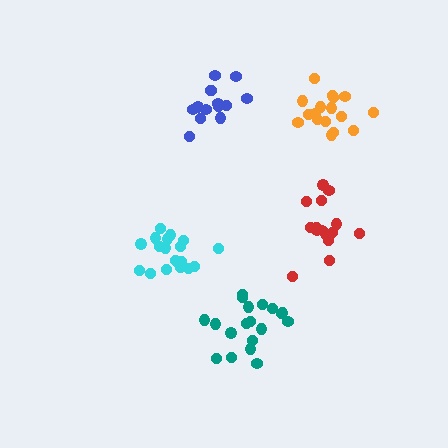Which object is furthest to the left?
The cyan cluster is leftmost.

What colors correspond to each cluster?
The clusters are colored: cyan, orange, blue, red, teal.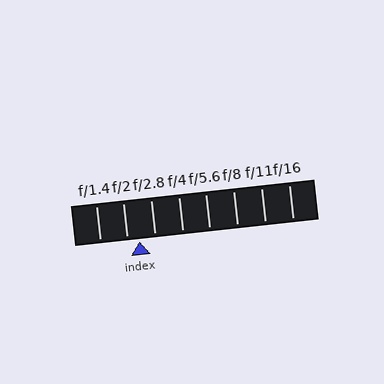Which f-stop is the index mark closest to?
The index mark is closest to f/2.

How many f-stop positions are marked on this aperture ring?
There are 8 f-stop positions marked.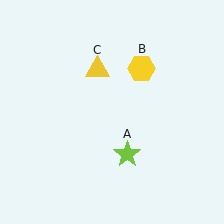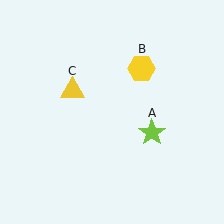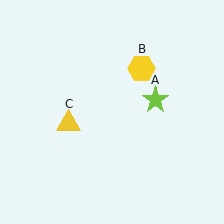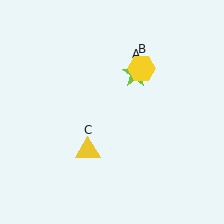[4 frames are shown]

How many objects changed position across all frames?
2 objects changed position: lime star (object A), yellow triangle (object C).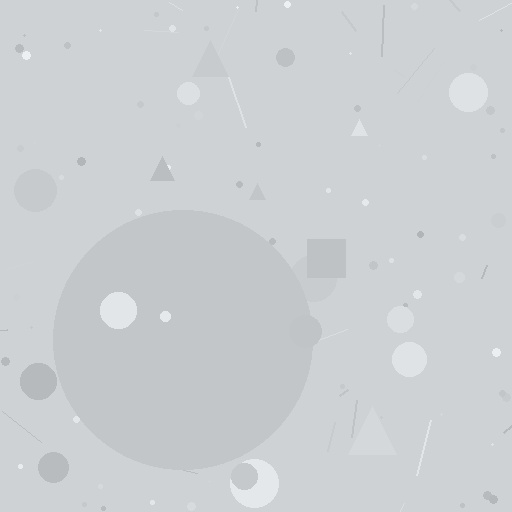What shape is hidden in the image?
A circle is hidden in the image.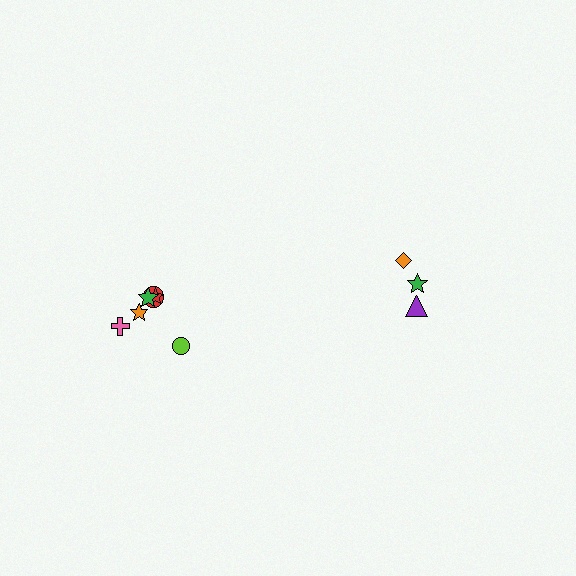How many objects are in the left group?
There are 6 objects.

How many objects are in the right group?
There are 3 objects.